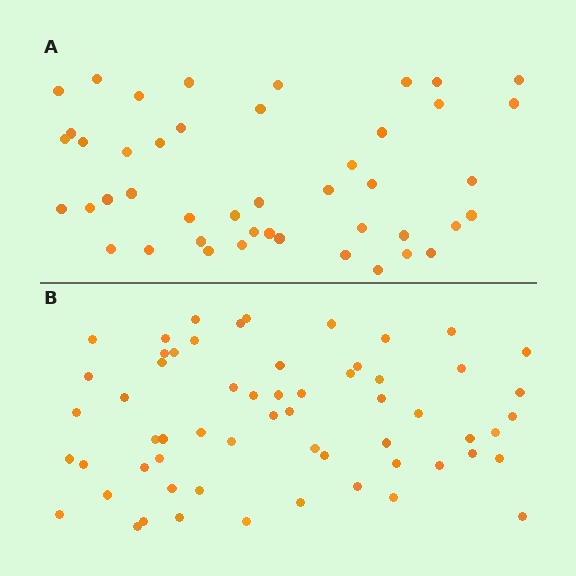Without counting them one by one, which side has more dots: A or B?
Region B (the bottom region) has more dots.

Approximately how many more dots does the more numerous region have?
Region B has approximately 15 more dots than region A.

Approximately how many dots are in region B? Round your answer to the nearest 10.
About 60 dots.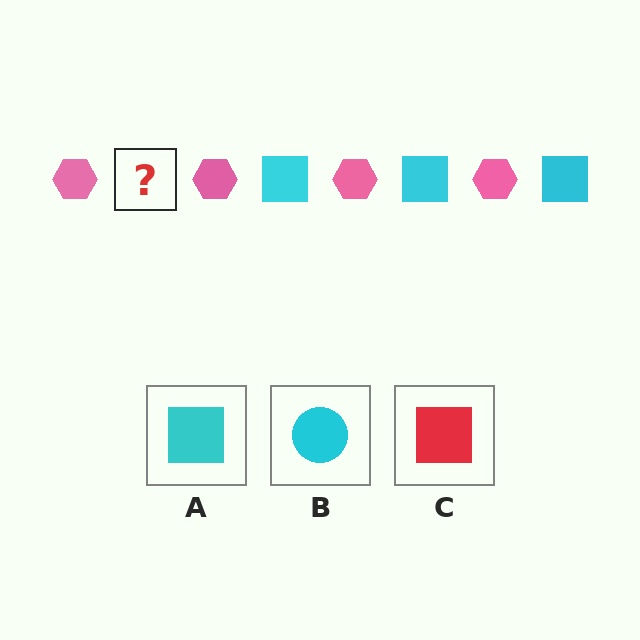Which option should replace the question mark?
Option A.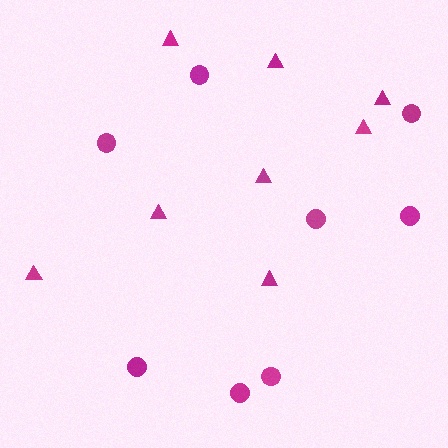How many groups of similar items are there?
There are 2 groups: one group of triangles (8) and one group of circles (8).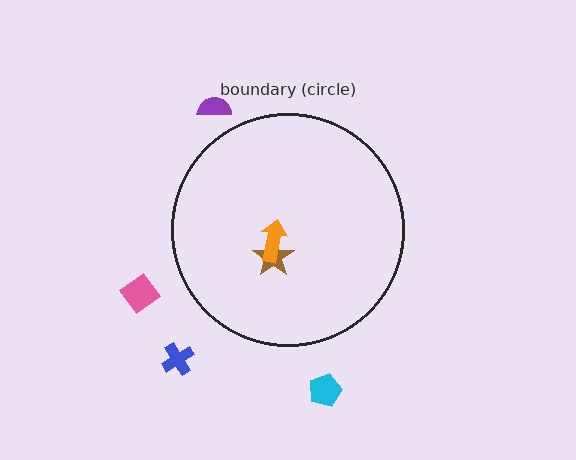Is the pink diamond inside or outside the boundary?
Outside.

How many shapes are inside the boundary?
2 inside, 4 outside.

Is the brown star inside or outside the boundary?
Inside.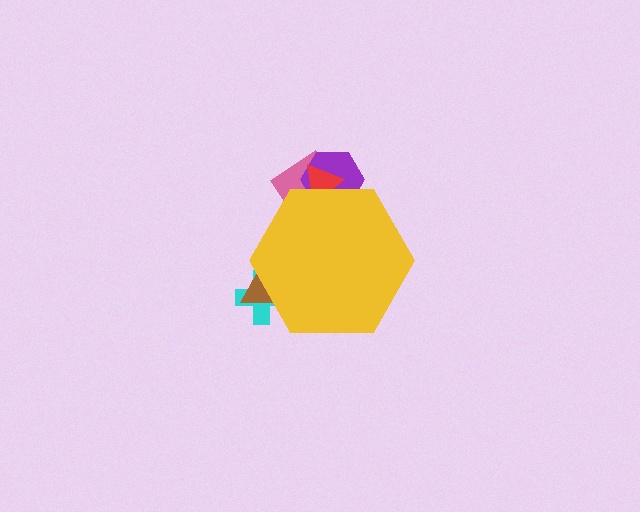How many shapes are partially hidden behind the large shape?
5 shapes are partially hidden.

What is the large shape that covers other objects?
A yellow hexagon.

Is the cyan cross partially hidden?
Yes, the cyan cross is partially hidden behind the yellow hexagon.